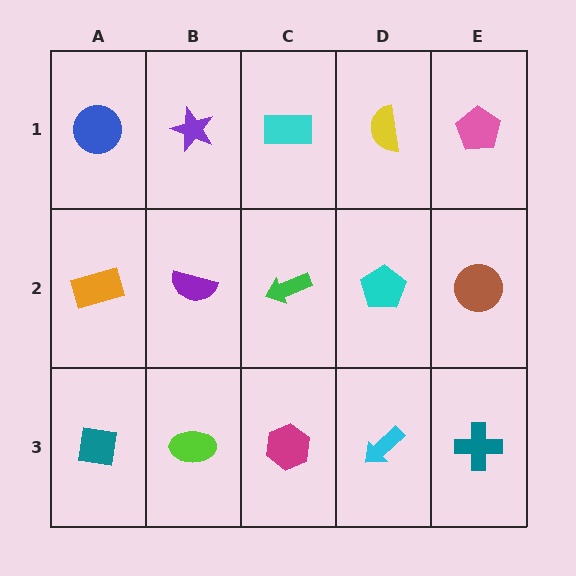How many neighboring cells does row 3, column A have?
2.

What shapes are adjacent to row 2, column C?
A cyan rectangle (row 1, column C), a magenta hexagon (row 3, column C), a purple semicircle (row 2, column B), a cyan pentagon (row 2, column D).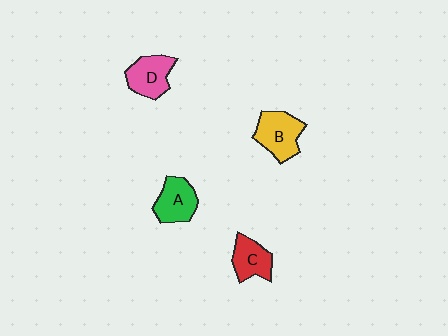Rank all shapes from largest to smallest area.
From largest to smallest: B (yellow), D (pink), A (green), C (red).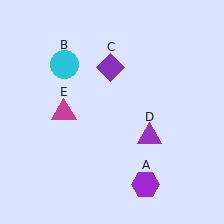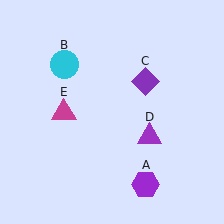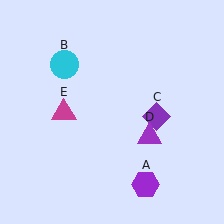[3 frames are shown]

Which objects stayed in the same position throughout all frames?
Purple hexagon (object A) and cyan circle (object B) and purple triangle (object D) and magenta triangle (object E) remained stationary.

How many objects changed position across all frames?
1 object changed position: purple diamond (object C).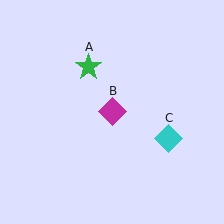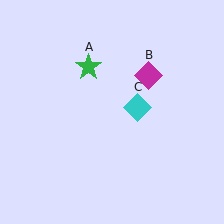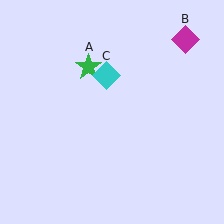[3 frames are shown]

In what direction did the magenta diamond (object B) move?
The magenta diamond (object B) moved up and to the right.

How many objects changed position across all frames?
2 objects changed position: magenta diamond (object B), cyan diamond (object C).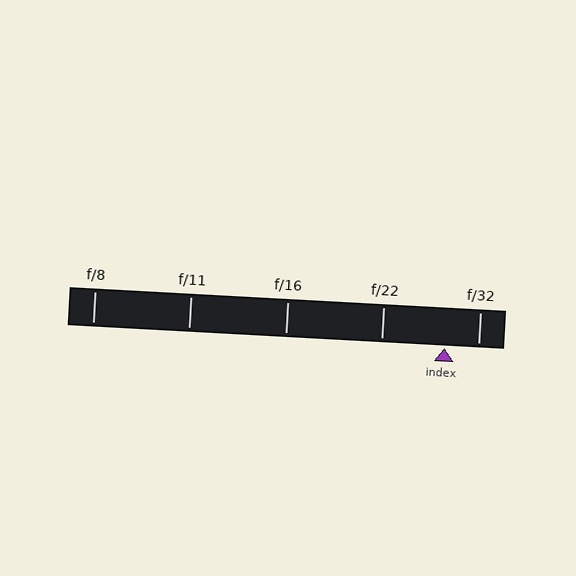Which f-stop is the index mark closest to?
The index mark is closest to f/32.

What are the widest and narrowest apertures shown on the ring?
The widest aperture shown is f/8 and the narrowest is f/32.